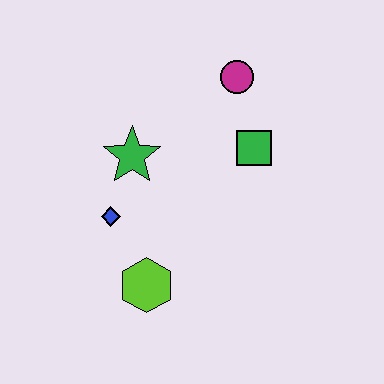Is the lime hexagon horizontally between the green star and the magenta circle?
Yes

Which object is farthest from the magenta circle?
The lime hexagon is farthest from the magenta circle.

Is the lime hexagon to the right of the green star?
Yes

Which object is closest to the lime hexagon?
The blue diamond is closest to the lime hexagon.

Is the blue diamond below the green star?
Yes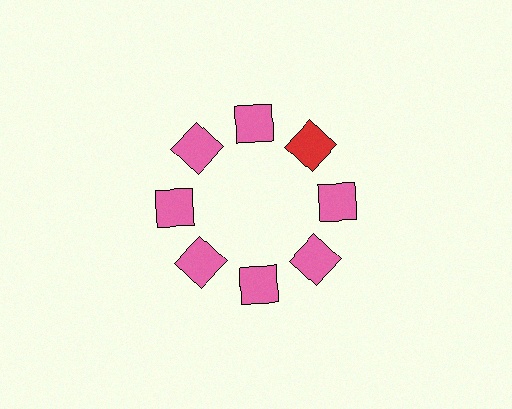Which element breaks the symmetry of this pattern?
The red square at roughly the 2 o'clock position breaks the symmetry. All other shapes are pink squares.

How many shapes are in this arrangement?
There are 8 shapes arranged in a ring pattern.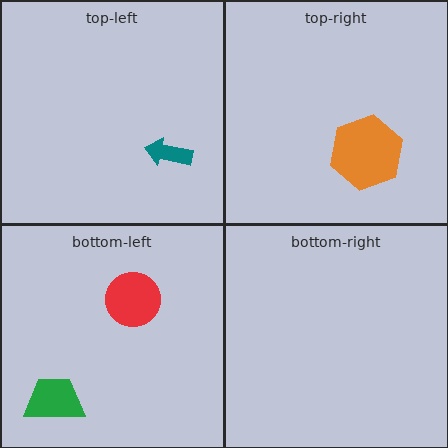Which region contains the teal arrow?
The top-left region.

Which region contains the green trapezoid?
The bottom-left region.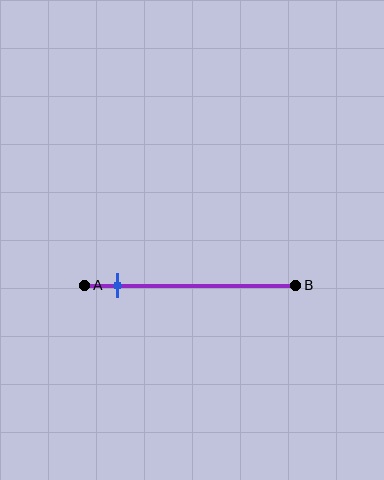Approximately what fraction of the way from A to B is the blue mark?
The blue mark is approximately 15% of the way from A to B.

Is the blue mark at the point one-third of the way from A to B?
No, the mark is at about 15% from A, not at the 33% one-third point.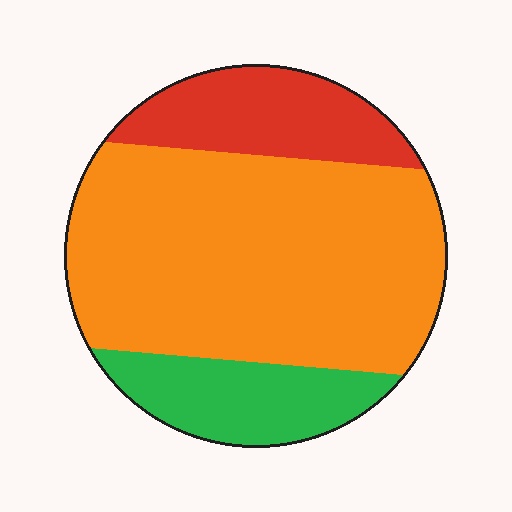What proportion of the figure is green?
Green takes up less than a quarter of the figure.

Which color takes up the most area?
Orange, at roughly 65%.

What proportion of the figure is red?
Red covers around 20% of the figure.